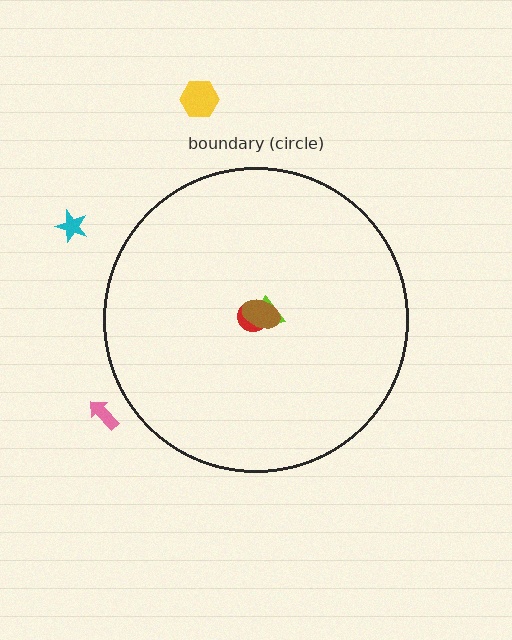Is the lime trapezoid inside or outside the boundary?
Inside.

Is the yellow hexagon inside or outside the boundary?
Outside.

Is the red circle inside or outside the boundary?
Inside.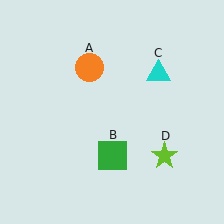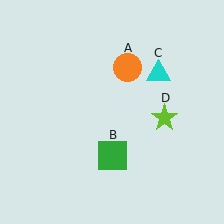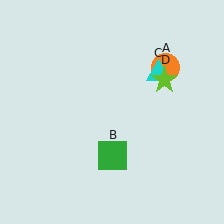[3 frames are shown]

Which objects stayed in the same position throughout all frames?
Green square (object B) and cyan triangle (object C) remained stationary.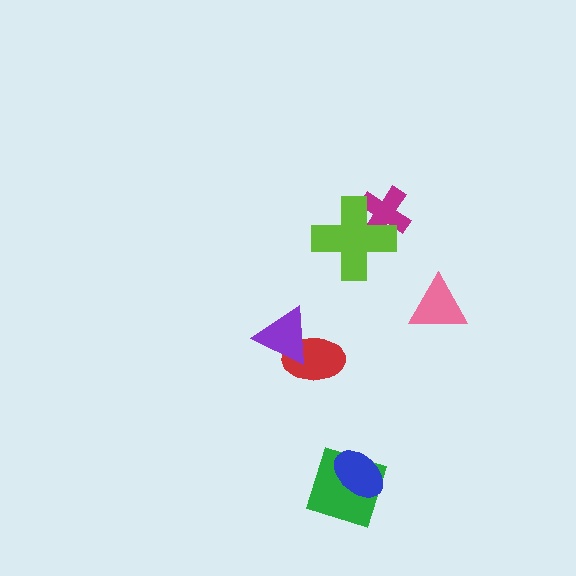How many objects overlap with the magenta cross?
1 object overlaps with the magenta cross.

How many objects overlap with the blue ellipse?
1 object overlaps with the blue ellipse.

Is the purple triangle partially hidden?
No, no other shape covers it.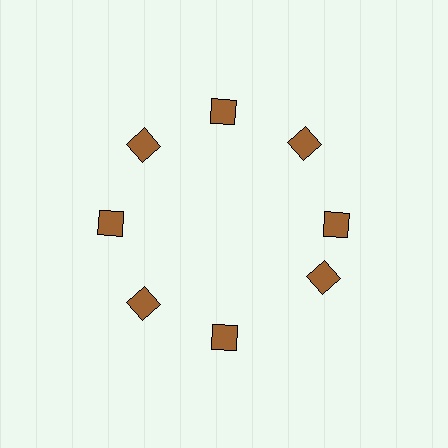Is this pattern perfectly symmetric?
No. The 8 brown diamonds are arranged in a ring, but one element near the 4 o'clock position is rotated out of alignment along the ring, breaking the 8-fold rotational symmetry.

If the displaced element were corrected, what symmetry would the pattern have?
It would have 8-fold rotational symmetry — the pattern would map onto itself every 45 degrees.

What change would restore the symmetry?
The symmetry would be restored by rotating it back into even spacing with its neighbors so that all 8 diamonds sit at equal angles and equal distance from the center.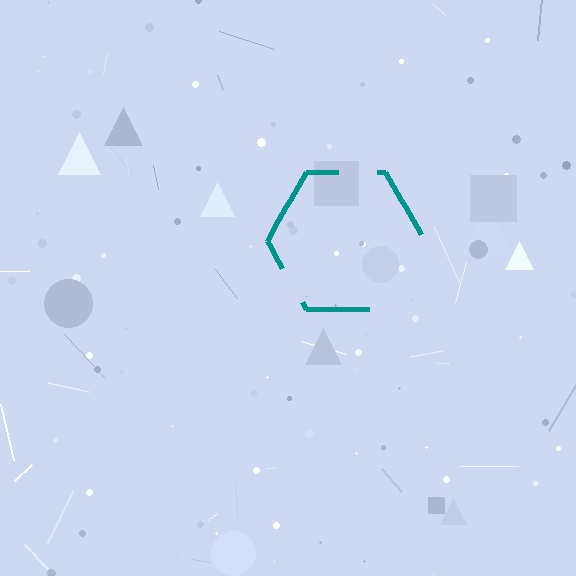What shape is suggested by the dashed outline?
The dashed outline suggests a hexagon.